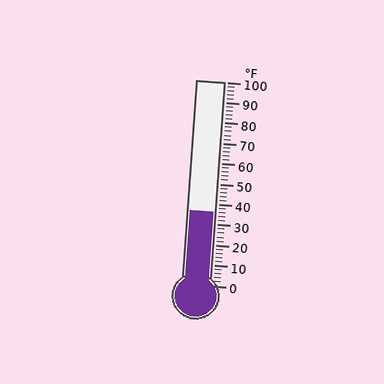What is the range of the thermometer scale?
The thermometer scale ranges from 0°F to 100°F.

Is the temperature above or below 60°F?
The temperature is below 60°F.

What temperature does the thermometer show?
The thermometer shows approximately 36°F.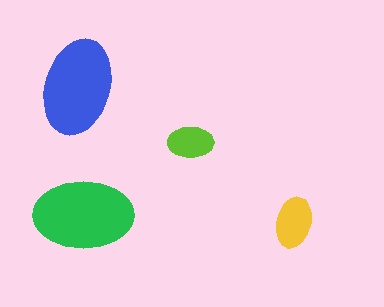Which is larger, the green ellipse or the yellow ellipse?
The green one.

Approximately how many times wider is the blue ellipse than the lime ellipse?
About 2 times wider.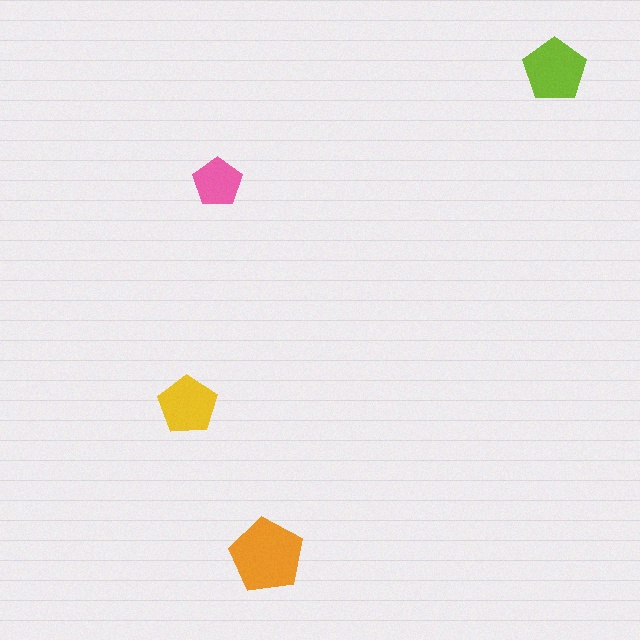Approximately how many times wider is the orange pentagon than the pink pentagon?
About 1.5 times wider.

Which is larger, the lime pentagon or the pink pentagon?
The lime one.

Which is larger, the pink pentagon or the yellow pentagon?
The yellow one.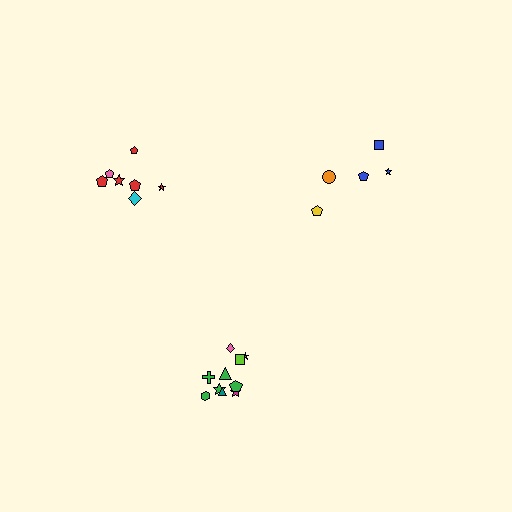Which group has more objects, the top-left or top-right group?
The top-left group.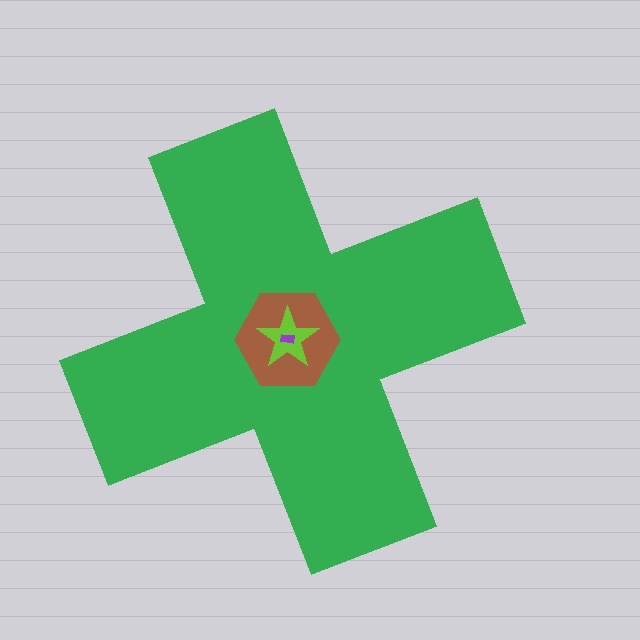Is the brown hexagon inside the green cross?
Yes.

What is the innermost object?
The purple rectangle.